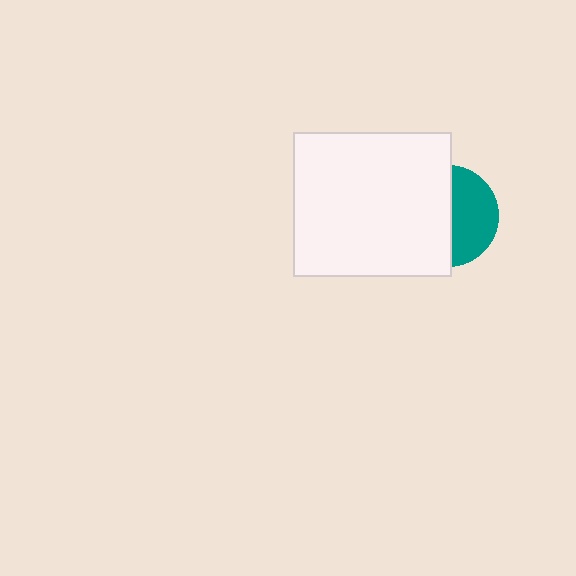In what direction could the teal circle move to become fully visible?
The teal circle could move right. That would shift it out from behind the white rectangle entirely.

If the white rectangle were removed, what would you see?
You would see the complete teal circle.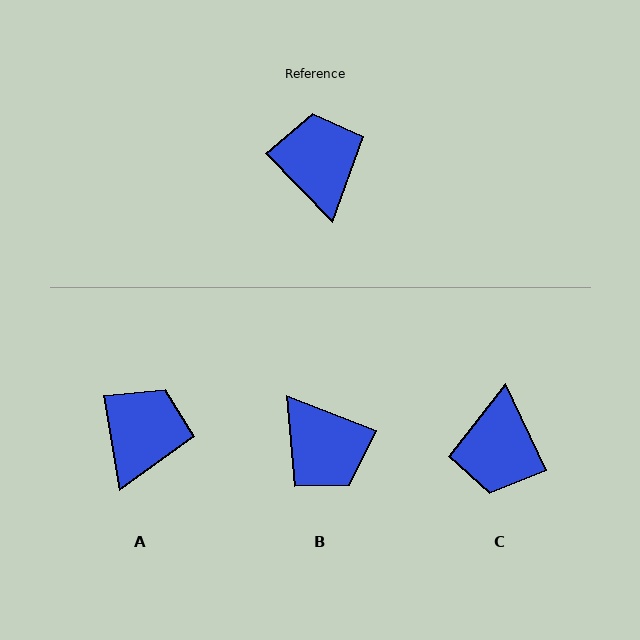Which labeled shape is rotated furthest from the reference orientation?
C, about 161 degrees away.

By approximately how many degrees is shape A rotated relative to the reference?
Approximately 35 degrees clockwise.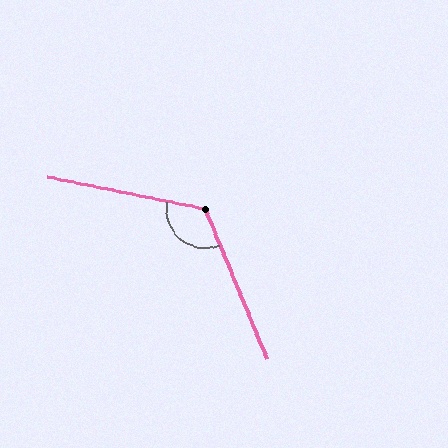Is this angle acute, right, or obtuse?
It is obtuse.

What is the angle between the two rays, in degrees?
Approximately 124 degrees.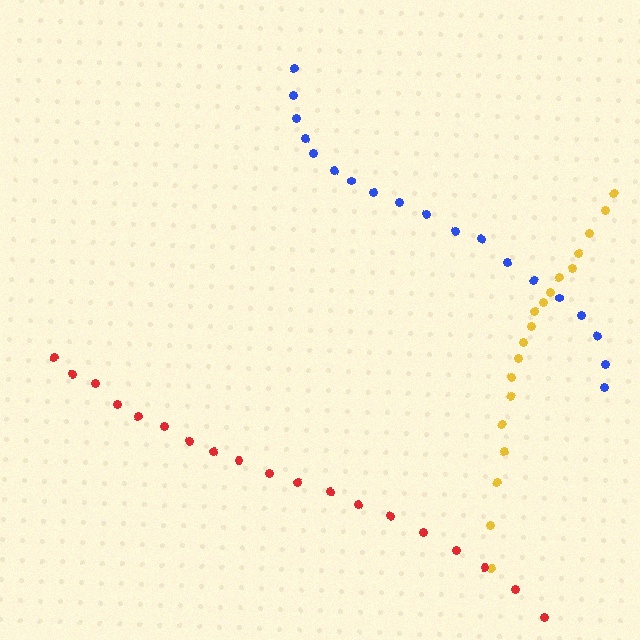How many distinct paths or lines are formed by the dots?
There are 3 distinct paths.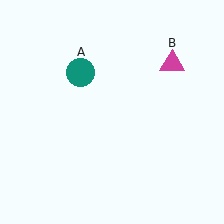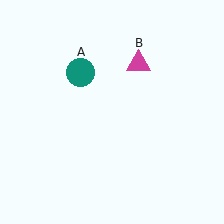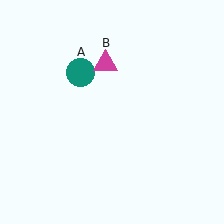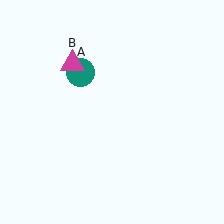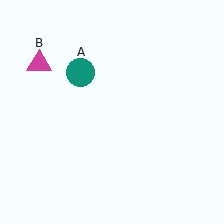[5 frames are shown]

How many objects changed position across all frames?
1 object changed position: magenta triangle (object B).